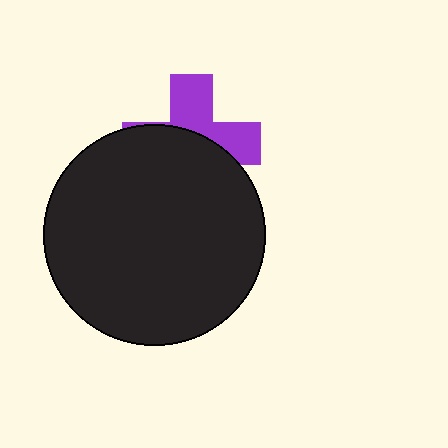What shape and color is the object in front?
The object in front is a black circle.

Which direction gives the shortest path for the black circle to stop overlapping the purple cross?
Moving down gives the shortest separation.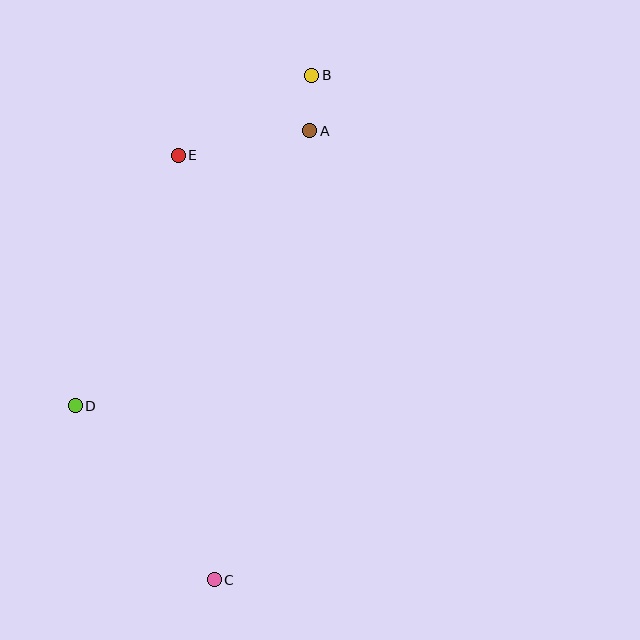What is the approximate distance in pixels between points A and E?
The distance between A and E is approximately 134 pixels.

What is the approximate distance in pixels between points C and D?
The distance between C and D is approximately 223 pixels.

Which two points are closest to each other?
Points A and B are closest to each other.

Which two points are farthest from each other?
Points B and C are farthest from each other.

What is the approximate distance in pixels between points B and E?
The distance between B and E is approximately 155 pixels.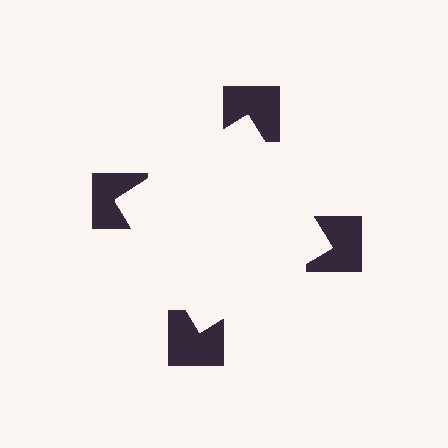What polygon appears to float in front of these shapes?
An illusory square — its edges are inferred from the aligned wedge cuts in the notched squares, not physically drawn.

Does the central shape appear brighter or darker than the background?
It typically appears slightly brighter than the background, even though no actual brightness change is drawn.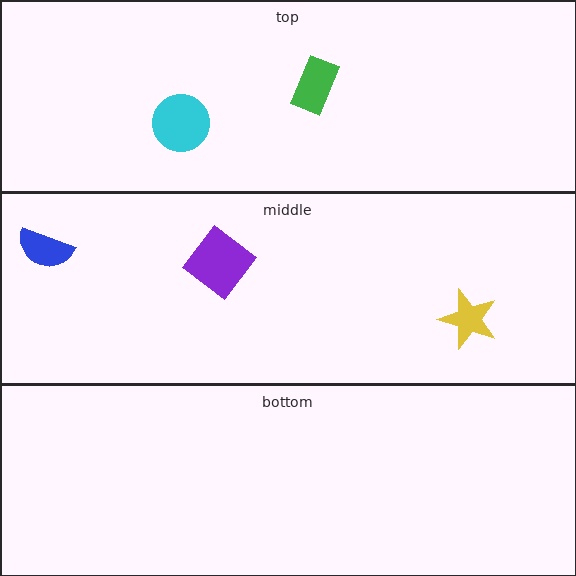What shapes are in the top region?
The green rectangle, the cyan circle.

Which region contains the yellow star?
The middle region.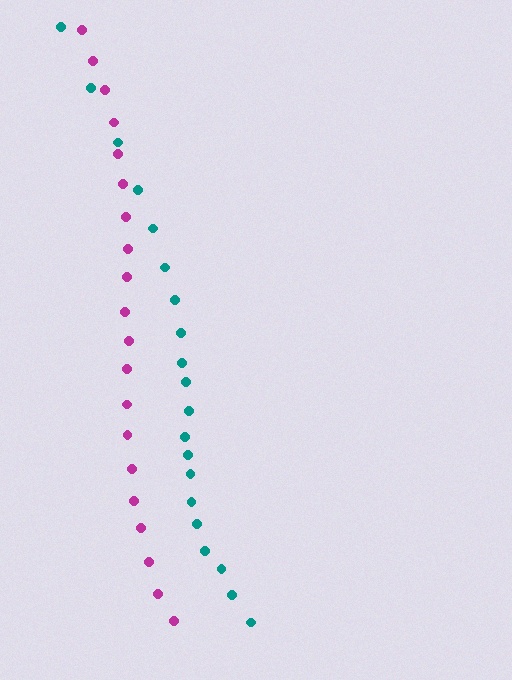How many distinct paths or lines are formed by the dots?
There are 2 distinct paths.